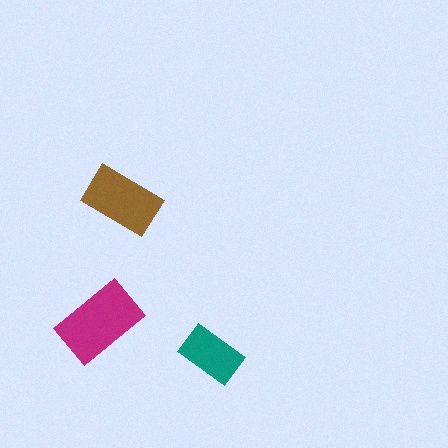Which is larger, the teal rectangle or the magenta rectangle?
The magenta one.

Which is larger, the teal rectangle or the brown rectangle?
The brown one.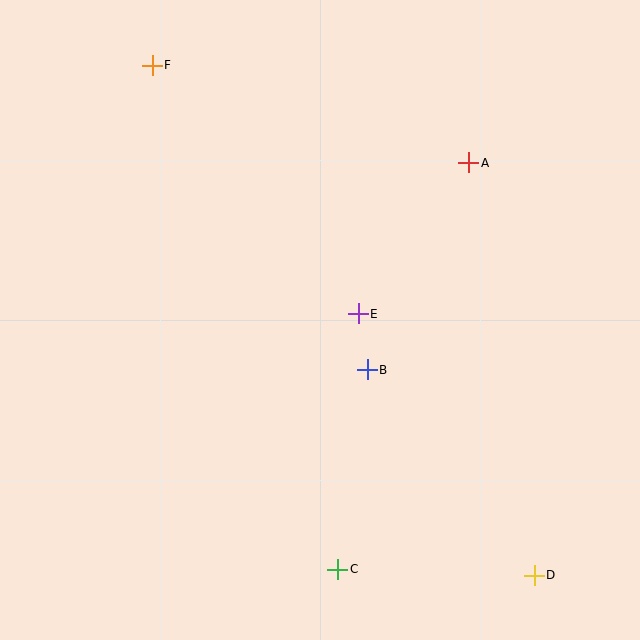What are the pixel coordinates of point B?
Point B is at (367, 370).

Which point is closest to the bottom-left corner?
Point C is closest to the bottom-left corner.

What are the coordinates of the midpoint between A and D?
The midpoint between A and D is at (501, 369).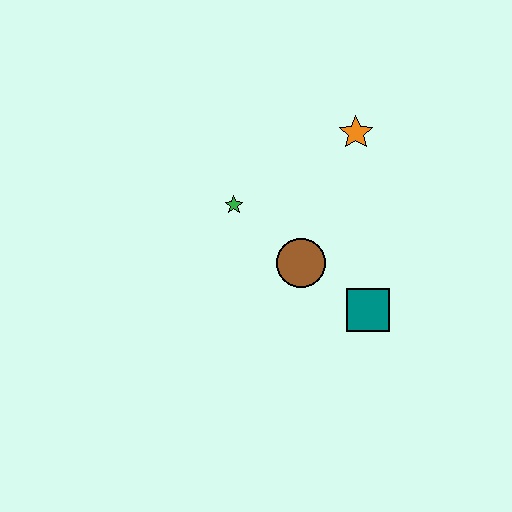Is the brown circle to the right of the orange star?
No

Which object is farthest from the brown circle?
The orange star is farthest from the brown circle.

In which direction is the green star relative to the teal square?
The green star is to the left of the teal square.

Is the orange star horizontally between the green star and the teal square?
Yes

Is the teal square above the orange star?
No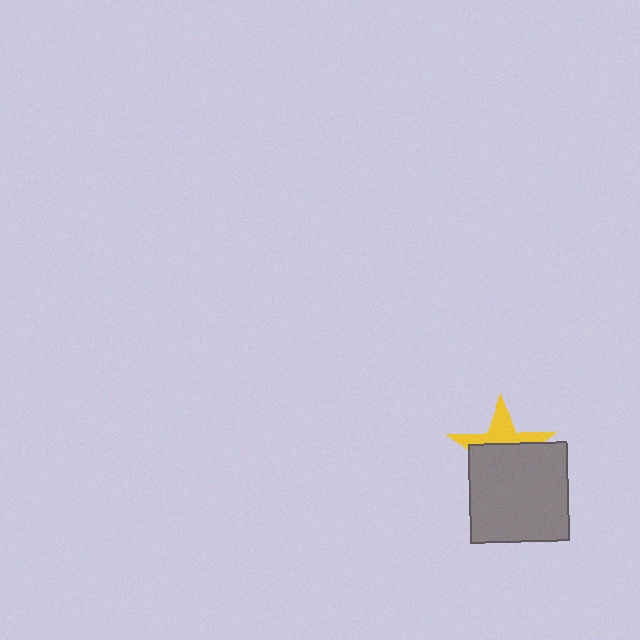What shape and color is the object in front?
The object in front is a gray square.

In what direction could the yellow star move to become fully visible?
The yellow star could move up. That would shift it out from behind the gray square entirely.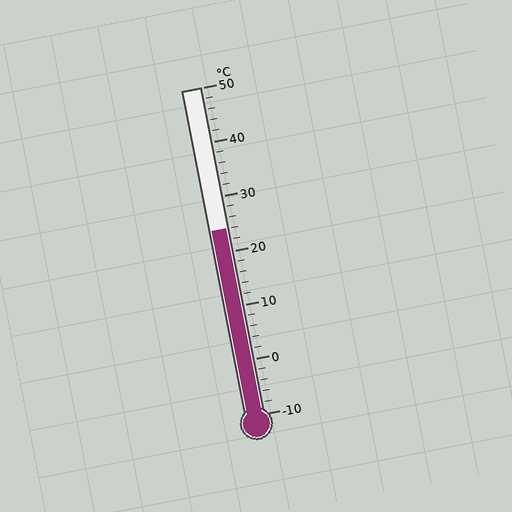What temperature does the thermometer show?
The thermometer shows approximately 24°C.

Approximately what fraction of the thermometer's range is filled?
The thermometer is filled to approximately 55% of its range.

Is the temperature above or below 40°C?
The temperature is below 40°C.